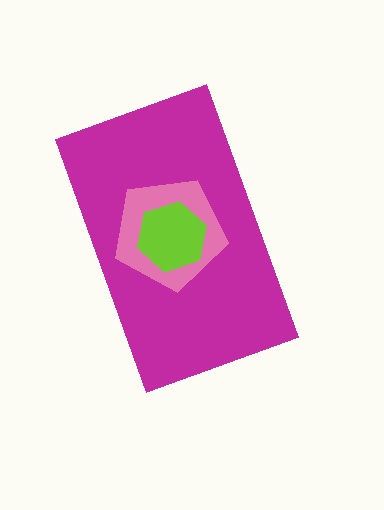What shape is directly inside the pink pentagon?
The lime hexagon.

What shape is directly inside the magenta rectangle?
The pink pentagon.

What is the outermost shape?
The magenta rectangle.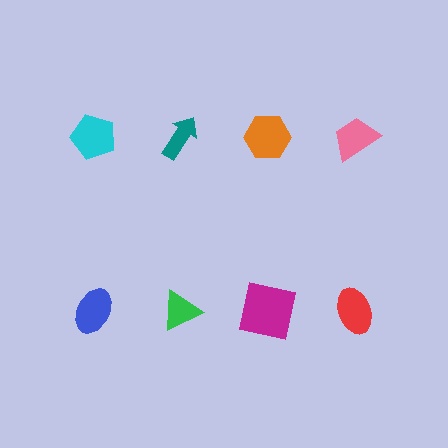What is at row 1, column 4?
A pink trapezoid.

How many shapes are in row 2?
4 shapes.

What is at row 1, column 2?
A teal arrow.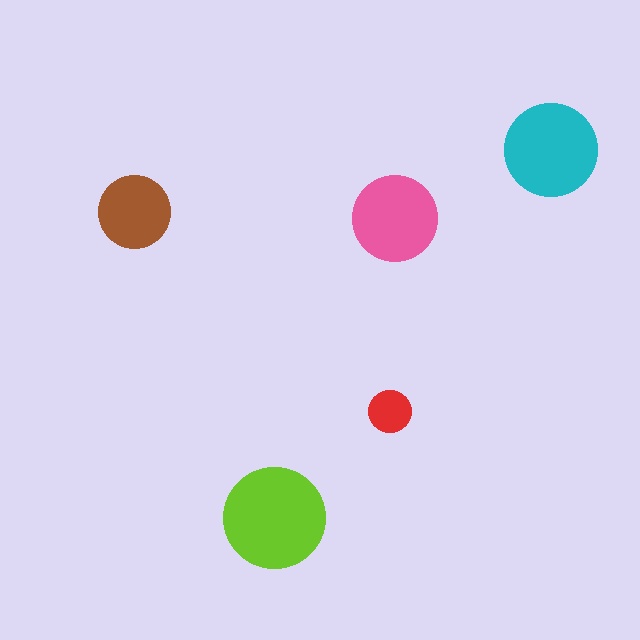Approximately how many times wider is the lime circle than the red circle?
About 2.5 times wider.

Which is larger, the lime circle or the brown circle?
The lime one.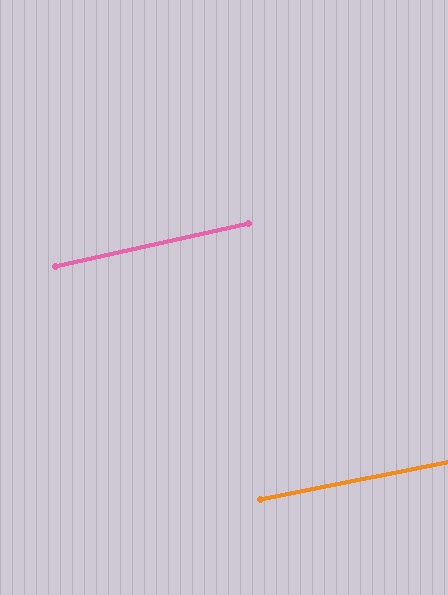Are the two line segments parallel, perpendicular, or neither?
Parallel — their directions differ by only 1.4°.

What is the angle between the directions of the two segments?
Approximately 1 degree.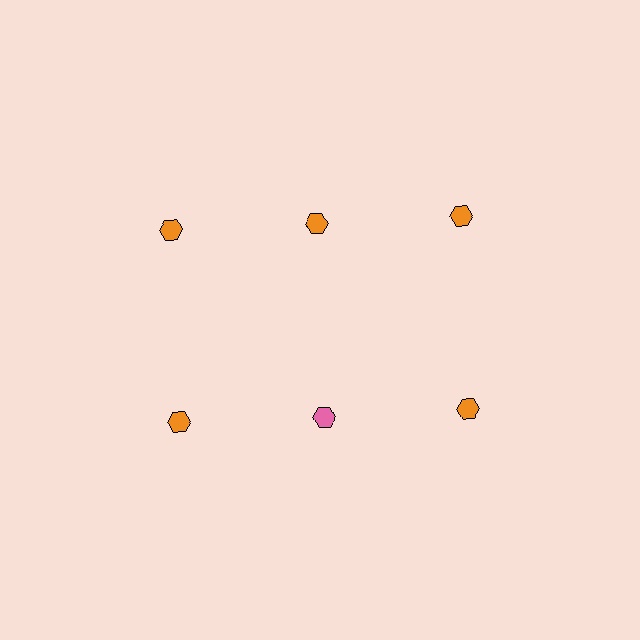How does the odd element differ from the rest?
It has a different color: pink instead of orange.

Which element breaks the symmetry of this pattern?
The pink hexagon in the second row, second from left column breaks the symmetry. All other shapes are orange hexagons.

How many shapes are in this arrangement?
There are 6 shapes arranged in a grid pattern.